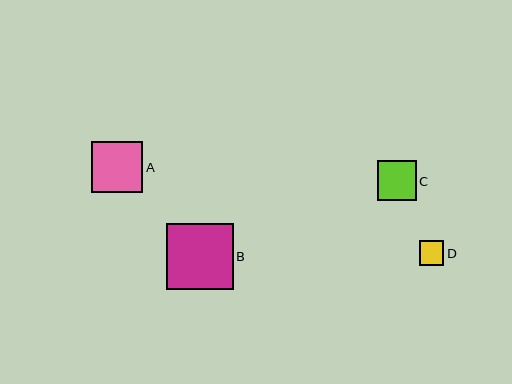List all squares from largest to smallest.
From largest to smallest: B, A, C, D.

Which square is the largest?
Square B is the largest with a size of approximately 67 pixels.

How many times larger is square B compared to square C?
Square B is approximately 1.7 times the size of square C.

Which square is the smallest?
Square D is the smallest with a size of approximately 25 pixels.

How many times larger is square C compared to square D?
Square C is approximately 1.6 times the size of square D.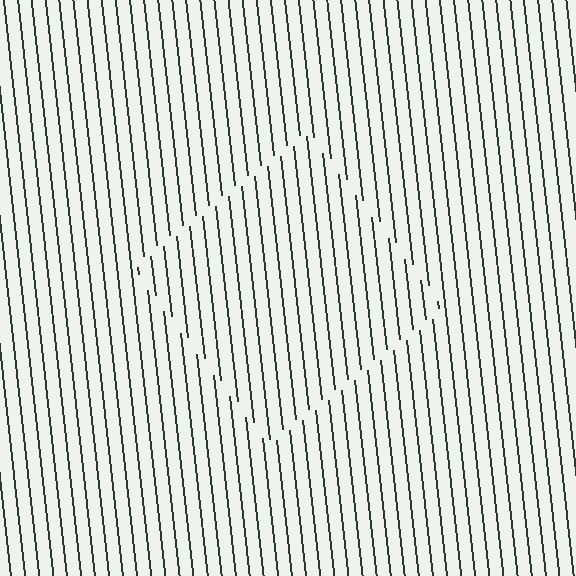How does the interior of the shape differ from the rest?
The interior of the shape contains the same grating, shifted by half a period — the contour is defined by the phase discontinuity where line-ends from the inner and outer gratings abut.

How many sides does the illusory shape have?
4 sides — the line-ends trace a square.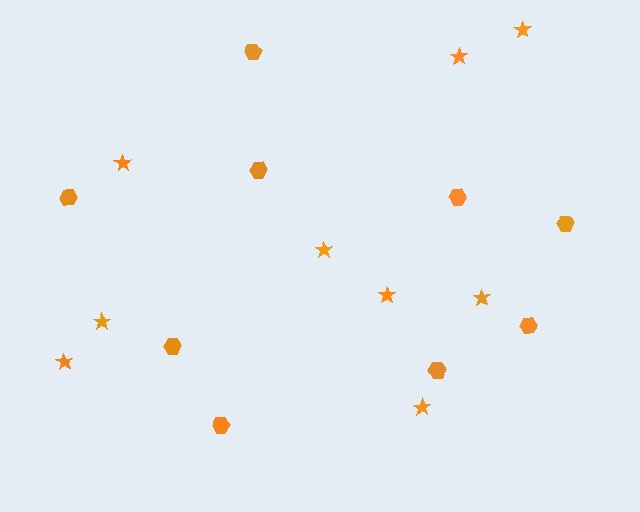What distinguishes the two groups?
There are 2 groups: one group of stars (9) and one group of hexagons (9).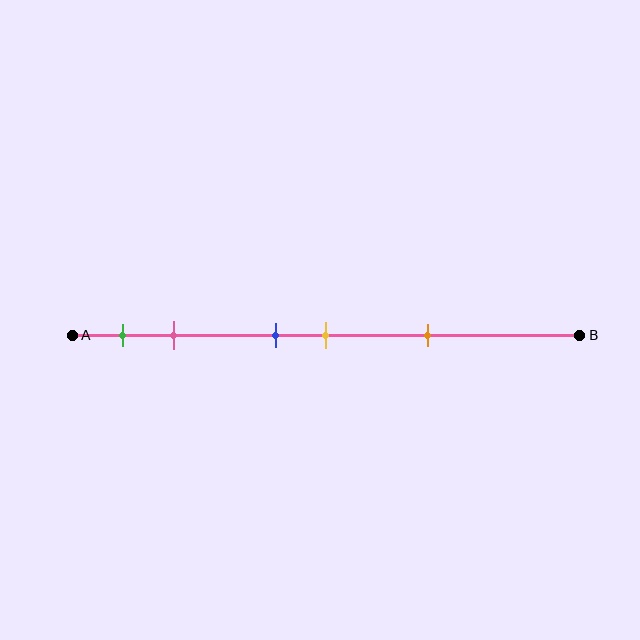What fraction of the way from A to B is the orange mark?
The orange mark is approximately 70% (0.7) of the way from A to B.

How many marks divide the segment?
There are 5 marks dividing the segment.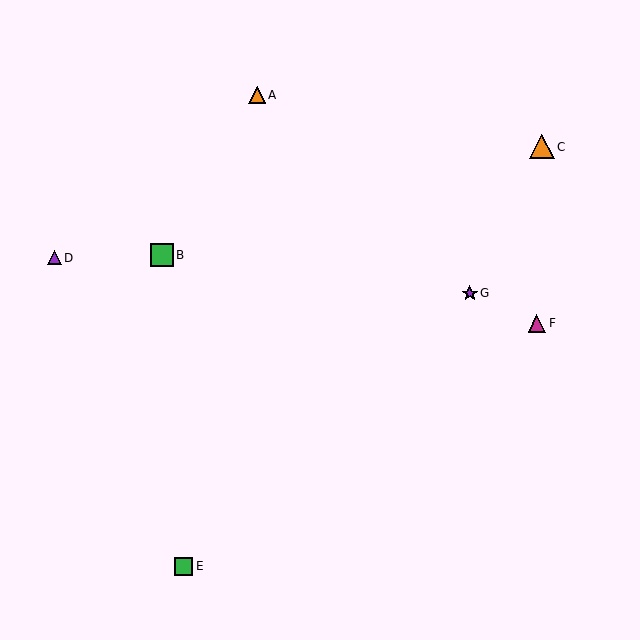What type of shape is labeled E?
Shape E is a green square.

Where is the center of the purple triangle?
The center of the purple triangle is at (54, 258).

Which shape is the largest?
The orange triangle (labeled C) is the largest.